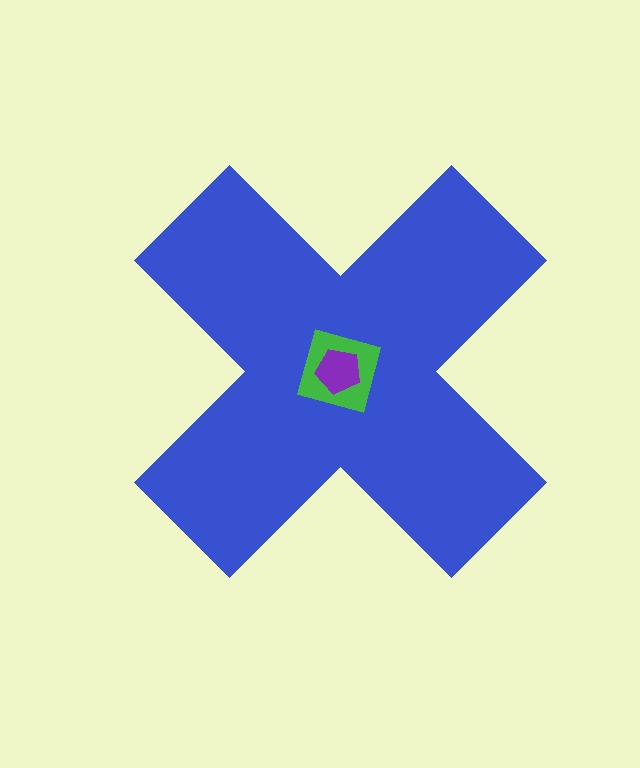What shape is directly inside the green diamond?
The purple pentagon.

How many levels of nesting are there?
3.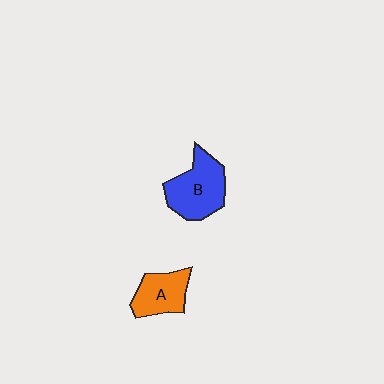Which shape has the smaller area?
Shape A (orange).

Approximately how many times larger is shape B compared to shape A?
Approximately 1.4 times.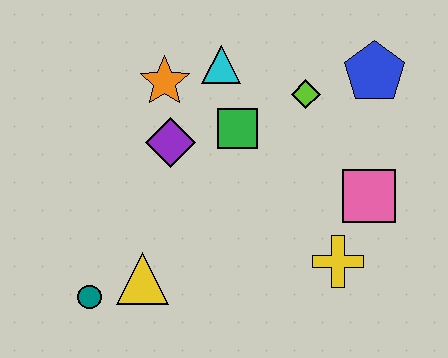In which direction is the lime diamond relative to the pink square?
The lime diamond is above the pink square.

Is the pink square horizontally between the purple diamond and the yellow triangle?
No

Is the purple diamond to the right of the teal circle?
Yes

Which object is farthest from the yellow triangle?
The blue pentagon is farthest from the yellow triangle.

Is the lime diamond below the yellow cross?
No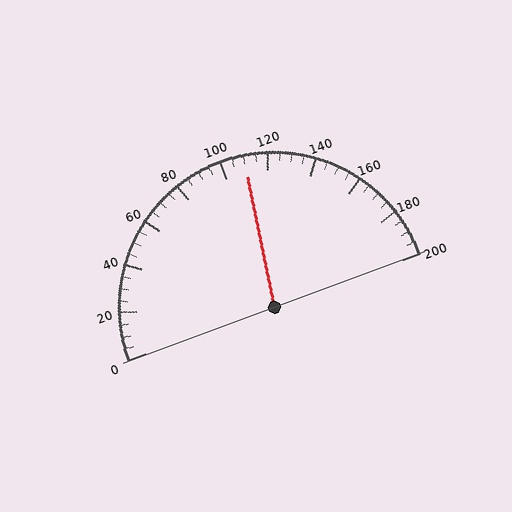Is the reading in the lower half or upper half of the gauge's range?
The reading is in the upper half of the range (0 to 200).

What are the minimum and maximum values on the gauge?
The gauge ranges from 0 to 200.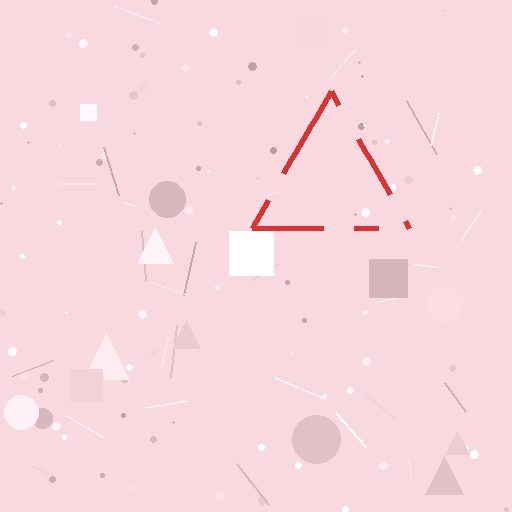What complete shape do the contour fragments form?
The contour fragments form a triangle.